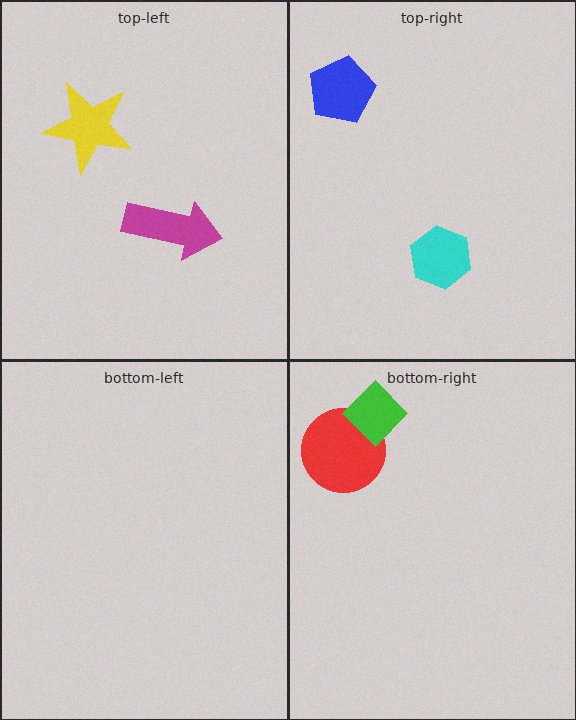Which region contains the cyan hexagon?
The top-right region.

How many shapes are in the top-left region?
2.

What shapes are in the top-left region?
The magenta arrow, the yellow star.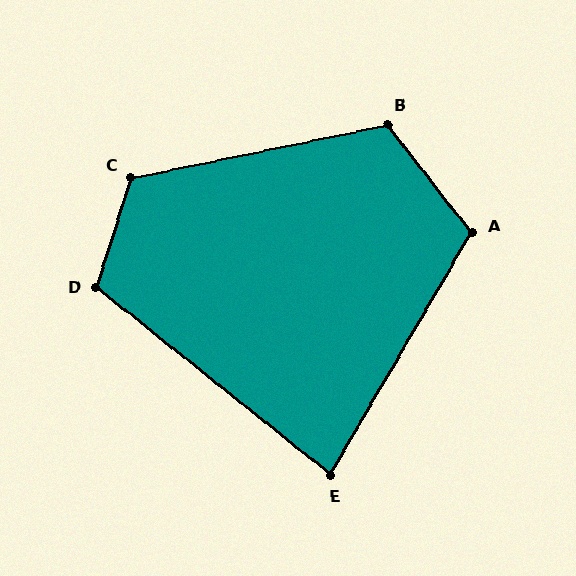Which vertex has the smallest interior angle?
E, at approximately 82 degrees.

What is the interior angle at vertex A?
Approximately 112 degrees (obtuse).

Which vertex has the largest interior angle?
C, at approximately 119 degrees.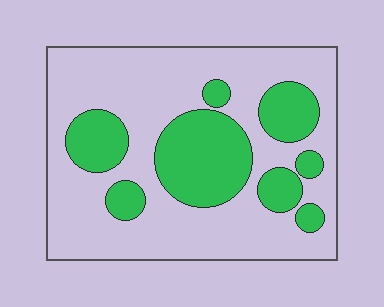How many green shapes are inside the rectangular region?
8.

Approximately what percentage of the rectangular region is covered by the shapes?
Approximately 30%.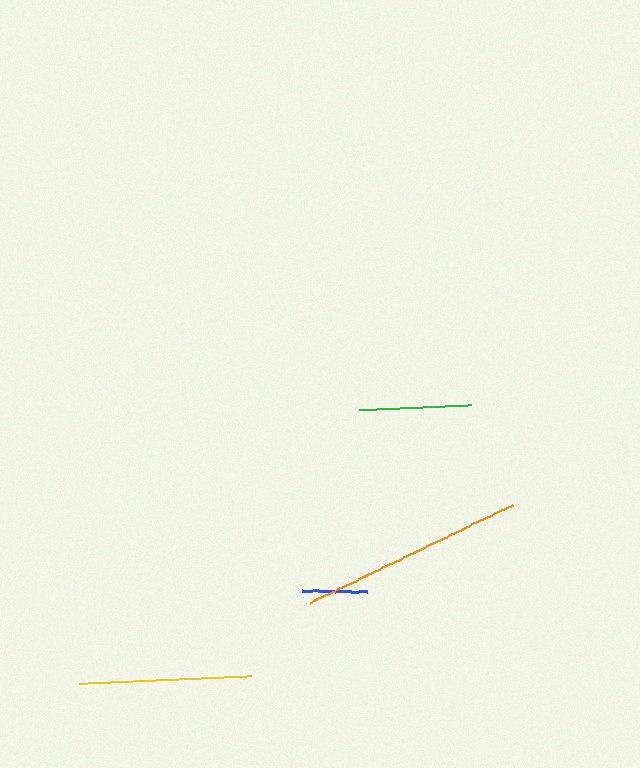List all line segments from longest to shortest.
From longest to shortest: orange, yellow, green, blue.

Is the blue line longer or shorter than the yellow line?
The yellow line is longer than the blue line.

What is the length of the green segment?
The green segment is approximately 112 pixels long.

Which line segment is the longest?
The orange line is the longest at approximately 225 pixels.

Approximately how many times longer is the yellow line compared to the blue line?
The yellow line is approximately 2.7 times the length of the blue line.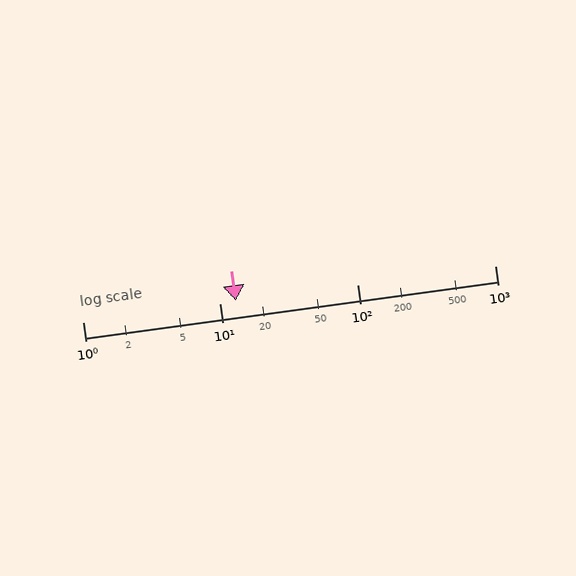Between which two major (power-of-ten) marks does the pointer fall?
The pointer is between 10 and 100.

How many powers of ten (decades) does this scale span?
The scale spans 3 decades, from 1 to 1000.